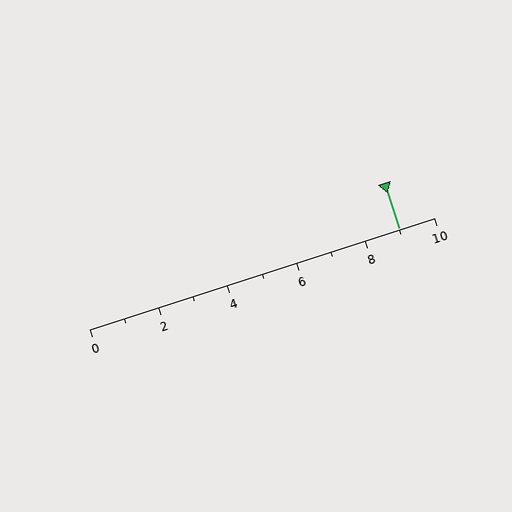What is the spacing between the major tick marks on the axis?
The major ticks are spaced 2 apart.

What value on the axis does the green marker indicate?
The marker indicates approximately 9.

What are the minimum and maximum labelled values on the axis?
The axis runs from 0 to 10.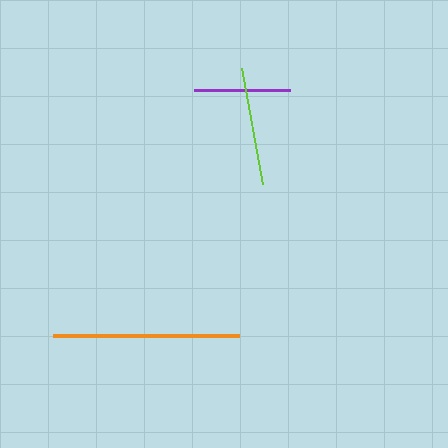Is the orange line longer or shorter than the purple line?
The orange line is longer than the purple line.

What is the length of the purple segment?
The purple segment is approximately 97 pixels long.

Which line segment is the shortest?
The purple line is the shortest at approximately 97 pixels.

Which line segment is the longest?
The orange line is the longest at approximately 186 pixels.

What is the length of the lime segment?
The lime segment is approximately 117 pixels long.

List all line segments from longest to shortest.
From longest to shortest: orange, lime, purple.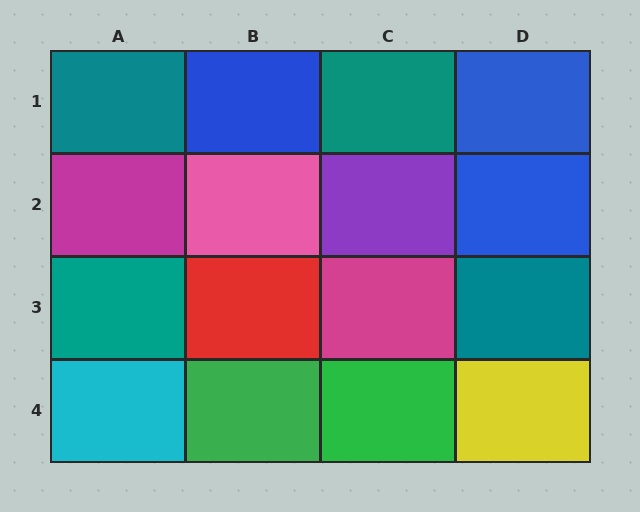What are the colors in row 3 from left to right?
Teal, red, magenta, teal.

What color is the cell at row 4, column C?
Green.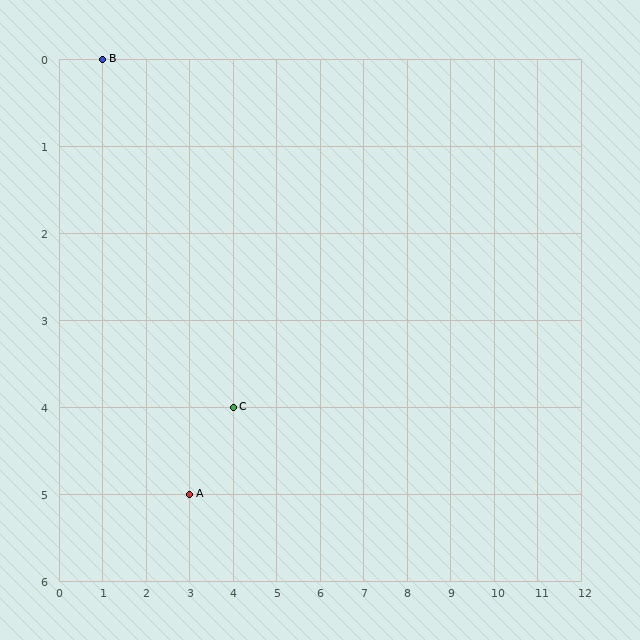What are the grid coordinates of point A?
Point A is at grid coordinates (3, 5).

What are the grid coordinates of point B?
Point B is at grid coordinates (1, 0).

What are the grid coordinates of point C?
Point C is at grid coordinates (4, 4).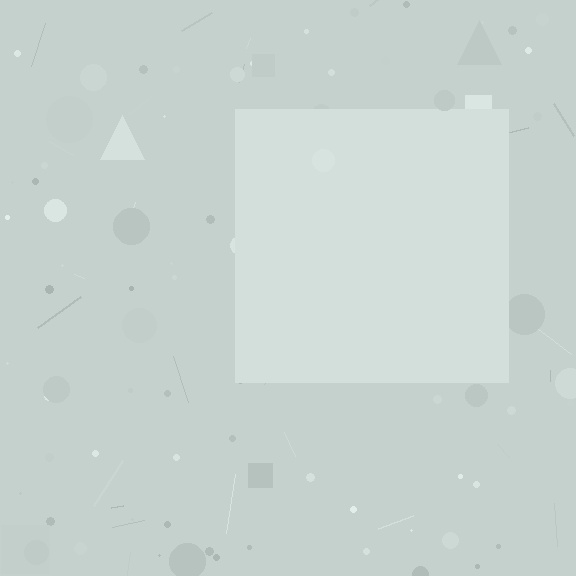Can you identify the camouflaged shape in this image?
The camouflaged shape is a square.